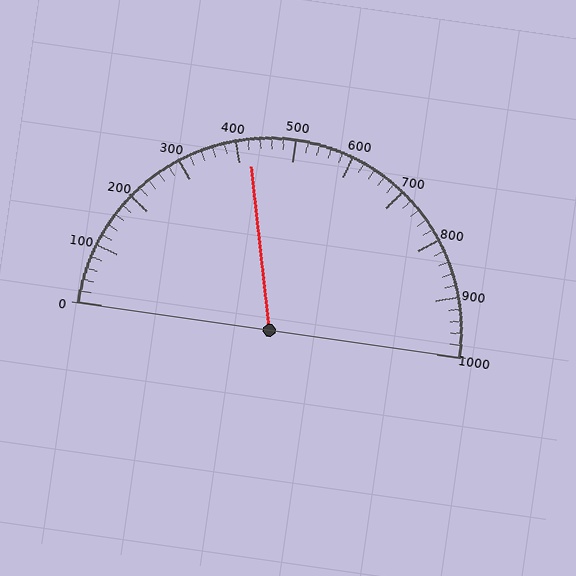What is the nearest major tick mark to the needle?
The nearest major tick mark is 400.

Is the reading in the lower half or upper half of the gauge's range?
The reading is in the lower half of the range (0 to 1000).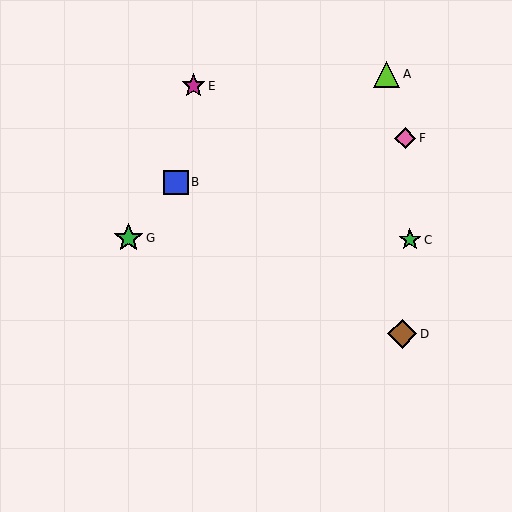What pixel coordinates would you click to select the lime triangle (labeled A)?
Click at (387, 74) to select the lime triangle A.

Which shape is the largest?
The brown diamond (labeled D) is the largest.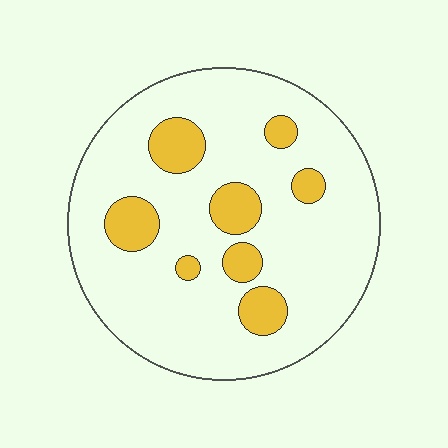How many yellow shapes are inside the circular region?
8.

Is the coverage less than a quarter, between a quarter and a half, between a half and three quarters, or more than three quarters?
Less than a quarter.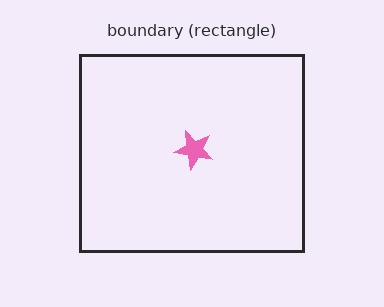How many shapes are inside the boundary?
1 inside, 0 outside.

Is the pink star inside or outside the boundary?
Inside.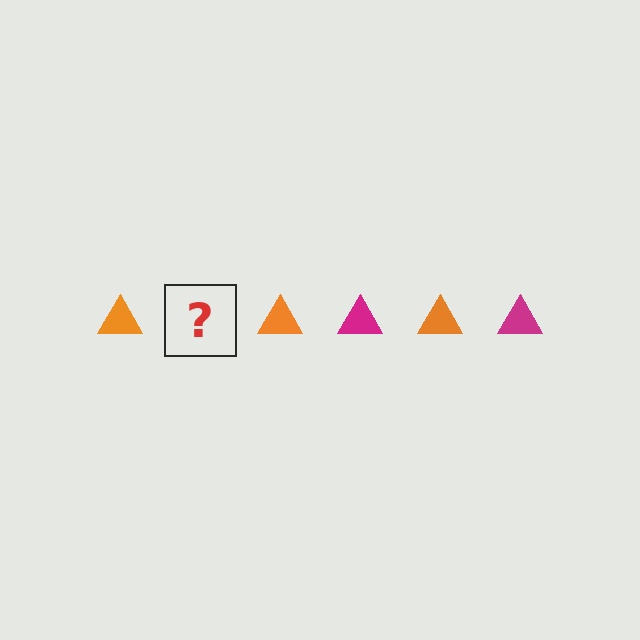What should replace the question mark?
The question mark should be replaced with a magenta triangle.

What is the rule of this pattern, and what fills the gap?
The rule is that the pattern cycles through orange, magenta triangles. The gap should be filled with a magenta triangle.